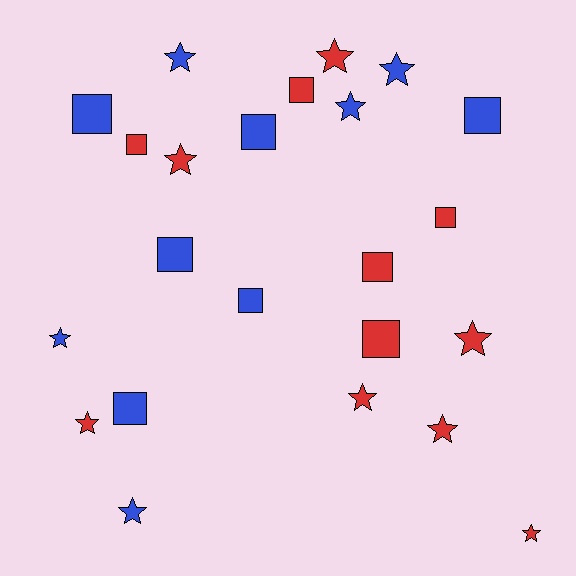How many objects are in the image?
There are 23 objects.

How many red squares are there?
There are 5 red squares.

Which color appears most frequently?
Red, with 12 objects.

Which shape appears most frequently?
Star, with 12 objects.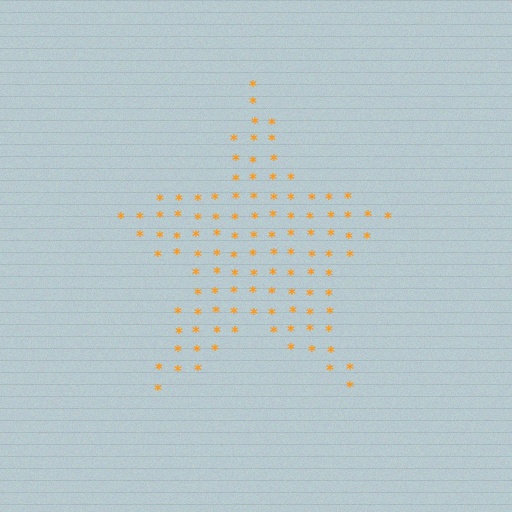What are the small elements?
The small elements are asterisks.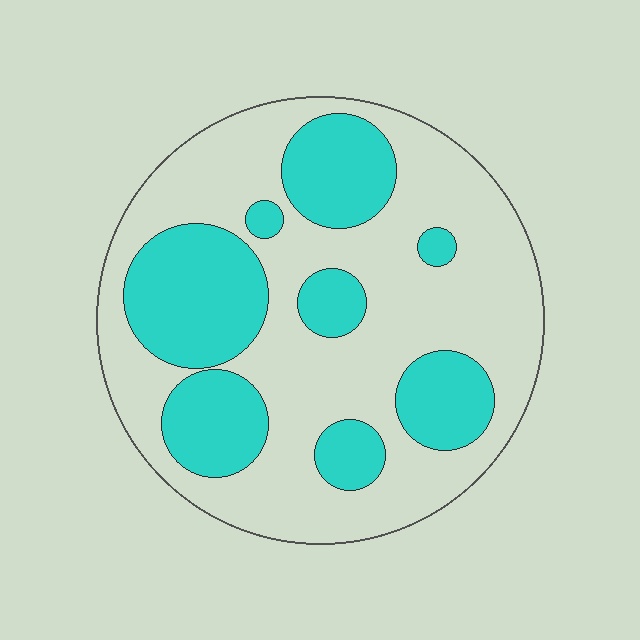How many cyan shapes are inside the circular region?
8.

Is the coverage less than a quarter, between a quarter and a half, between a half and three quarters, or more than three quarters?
Between a quarter and a half.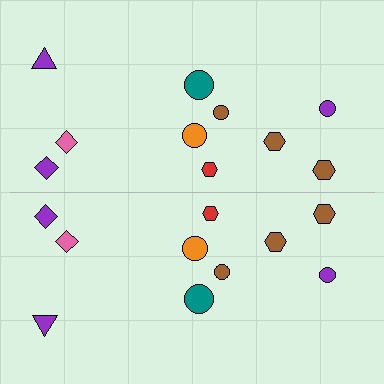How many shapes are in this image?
There are 20 shapes in this image.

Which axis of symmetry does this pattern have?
The pattern has a horizontal axis of symmetry running through the center of the image.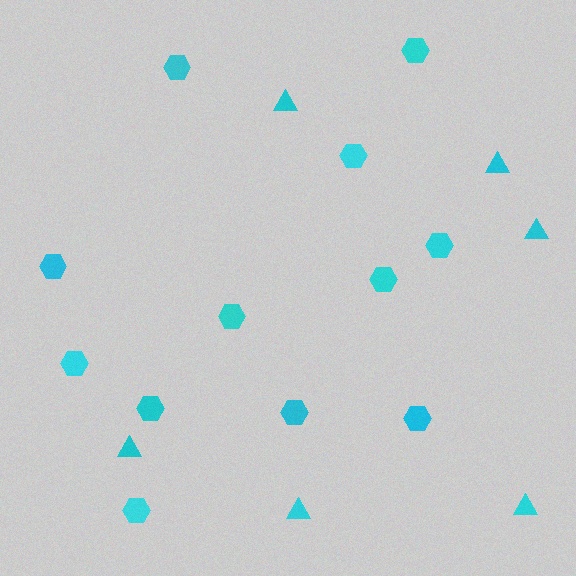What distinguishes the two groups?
There are 2 groups: one group of triangles (6) and one group of hexagons (12).